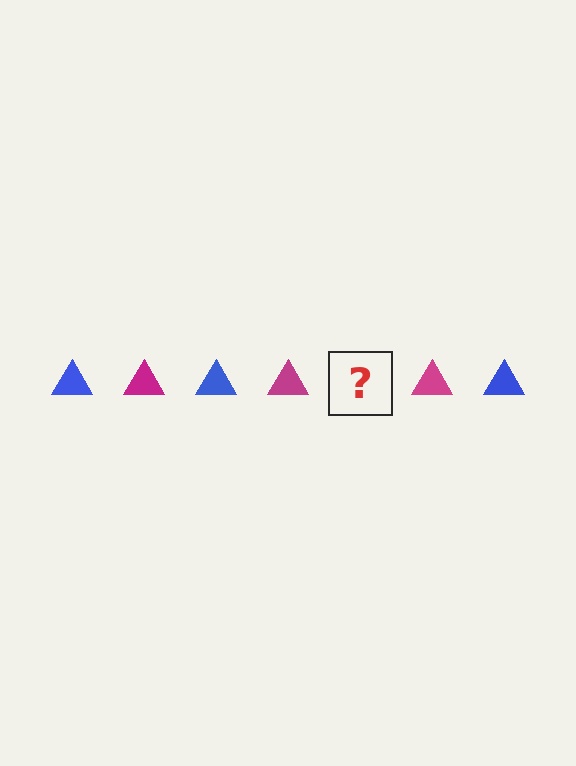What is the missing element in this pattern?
The missing element is a blue triangle.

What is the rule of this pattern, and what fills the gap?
The rule is that the pattern cycles through blue, magenta triangles. The gap should be filled with a blue triangle.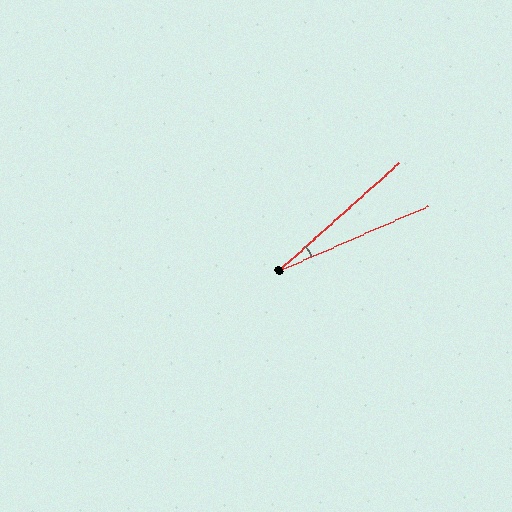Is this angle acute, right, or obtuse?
It is acute.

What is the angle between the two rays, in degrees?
Approximately 18 degrees.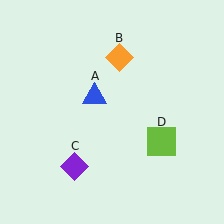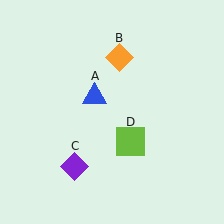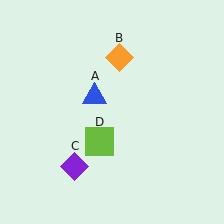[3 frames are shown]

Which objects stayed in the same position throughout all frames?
Blue triangle (object A) and orange diamond (object B) and purple diamond (object C) remained stationary.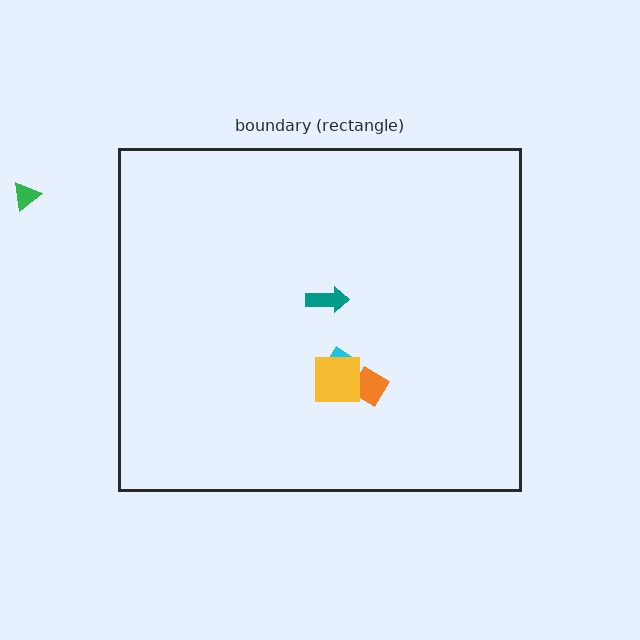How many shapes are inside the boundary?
4 inside, 1 outside.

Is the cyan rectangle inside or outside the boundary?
Inside.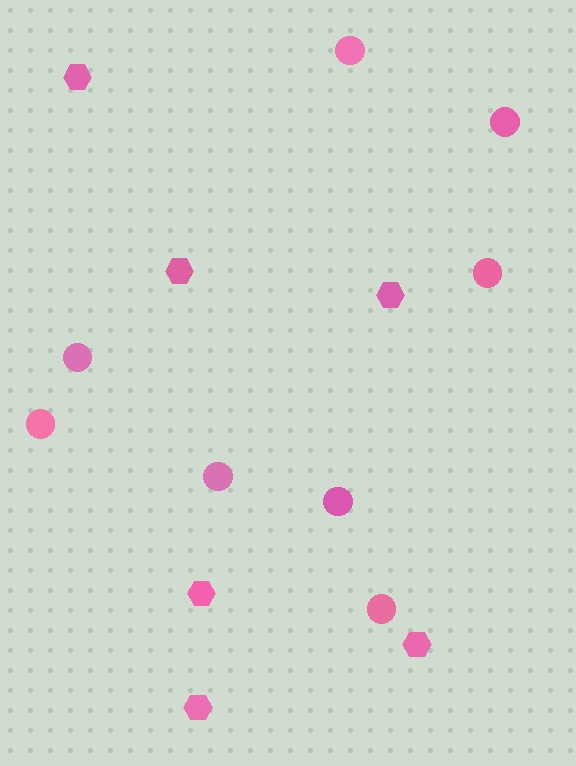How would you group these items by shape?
There are 2 groups: one group of circles (8) and one group of hexagons (6).